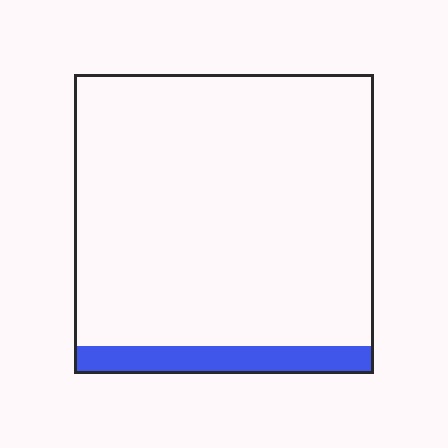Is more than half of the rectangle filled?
No.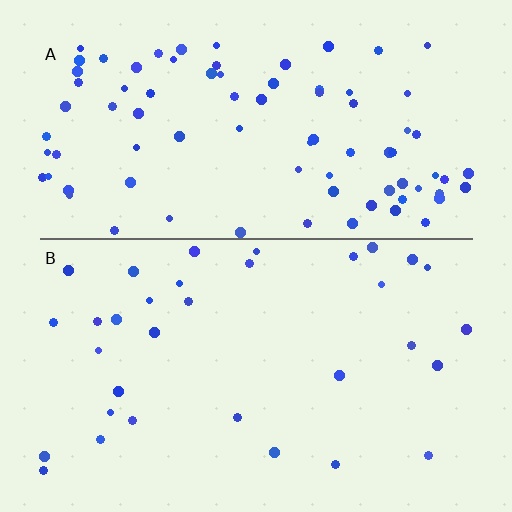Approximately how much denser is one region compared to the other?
Approximately 2.5× — region A over region B.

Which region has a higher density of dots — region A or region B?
A (the top).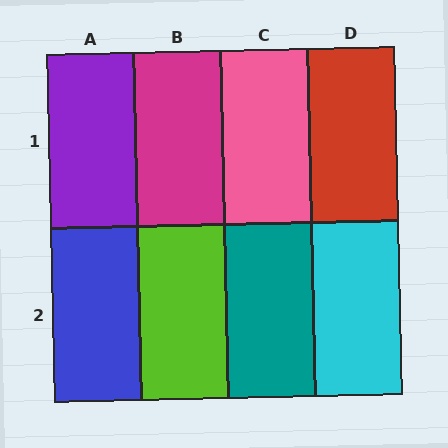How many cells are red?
1 cell is red.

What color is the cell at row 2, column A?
Blue.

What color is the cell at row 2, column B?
Lime.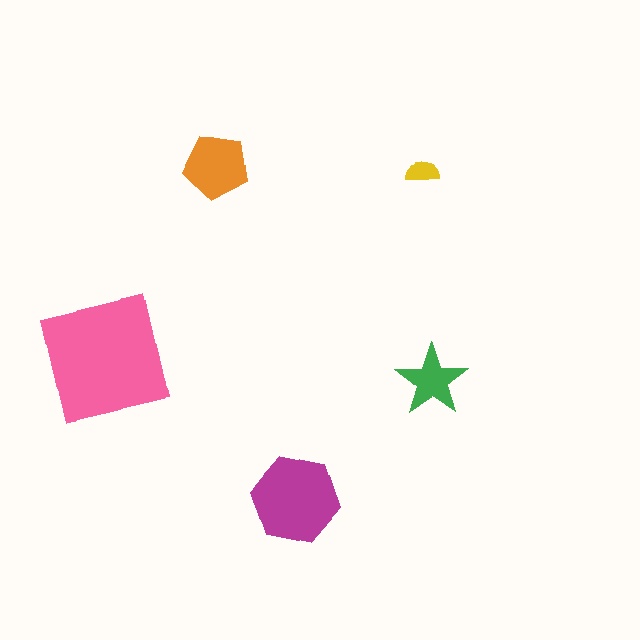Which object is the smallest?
The yellow semicircle.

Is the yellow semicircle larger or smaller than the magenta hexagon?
Smaller.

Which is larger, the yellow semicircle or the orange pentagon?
The orange pentagon.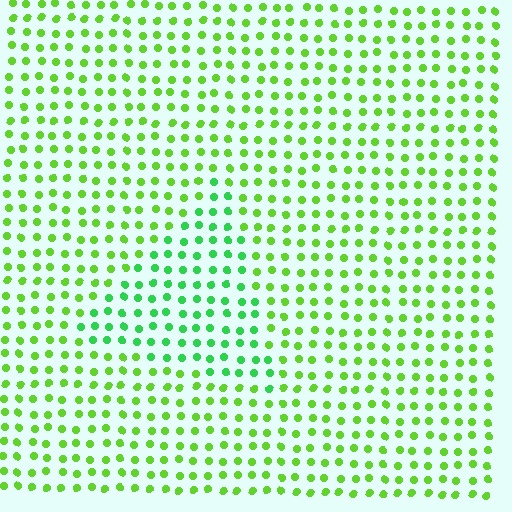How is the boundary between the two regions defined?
The boundary is defined purely by a slight shift in hue (about 31 degrees). Spacing, size, and orientation are identical on both sides.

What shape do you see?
I see a triangle.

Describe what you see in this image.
The image is filled with small lime elements in a uniform arrangement. A triangle-shaped region is visible where the elements are tinted to a slightly different hue, forming a subtle color boundary.